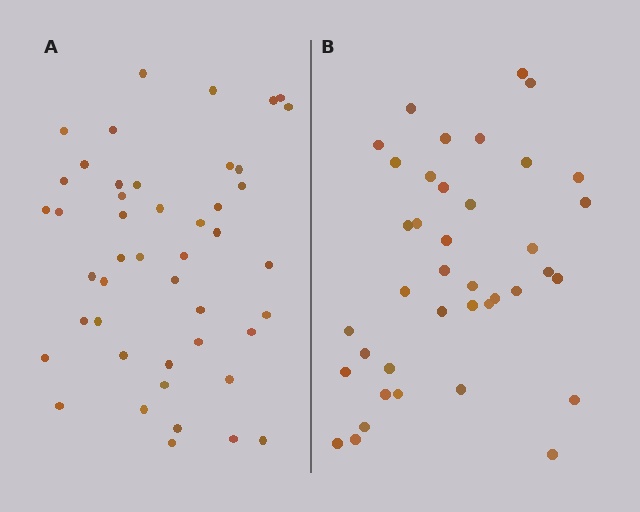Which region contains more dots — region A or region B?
Region A (the left region) has more dots.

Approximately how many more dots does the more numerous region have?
Region A has roughly 8 or so more dots than region B.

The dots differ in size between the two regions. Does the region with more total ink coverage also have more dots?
No. Region B has more total ink coverage because its dots are larger, but region A actually contains more individual dots. Total area can be misleading — the number of items is what matters here.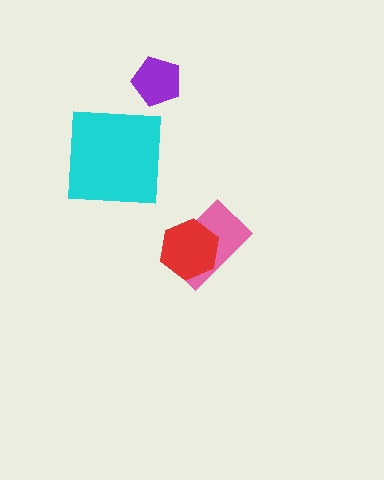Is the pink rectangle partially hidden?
Yes, it is partially covered by another shape.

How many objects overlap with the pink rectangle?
1 object overlaps with the pink rectangle.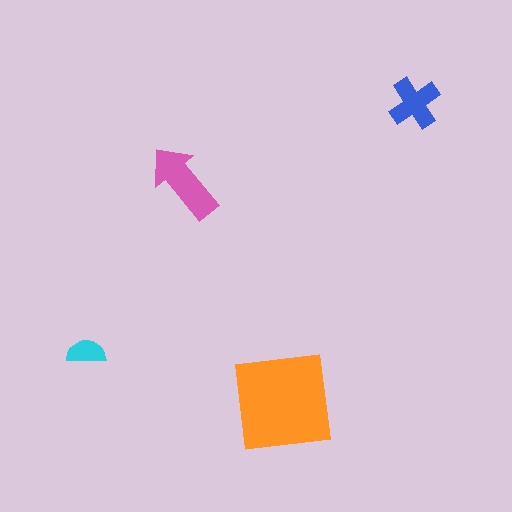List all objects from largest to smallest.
The orange square, the pink arrow, the blue cross, the cyan semicircle.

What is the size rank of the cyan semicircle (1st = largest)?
4th.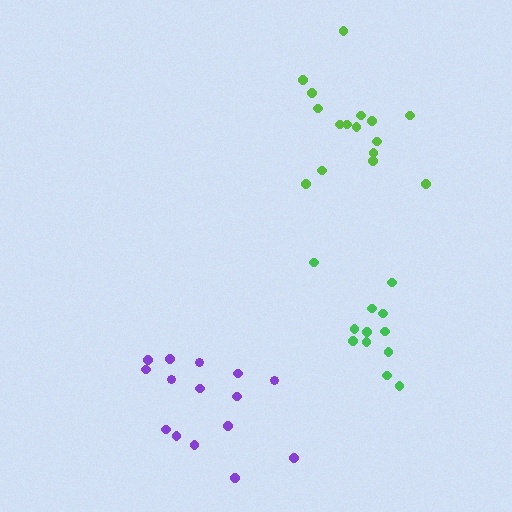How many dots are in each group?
Group 1: 15 dots, Group 2: 16 dots, Group 3: 12 dots (43 total).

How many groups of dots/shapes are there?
There are 3 groups.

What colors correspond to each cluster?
The clusters are colored: purple, lime, green.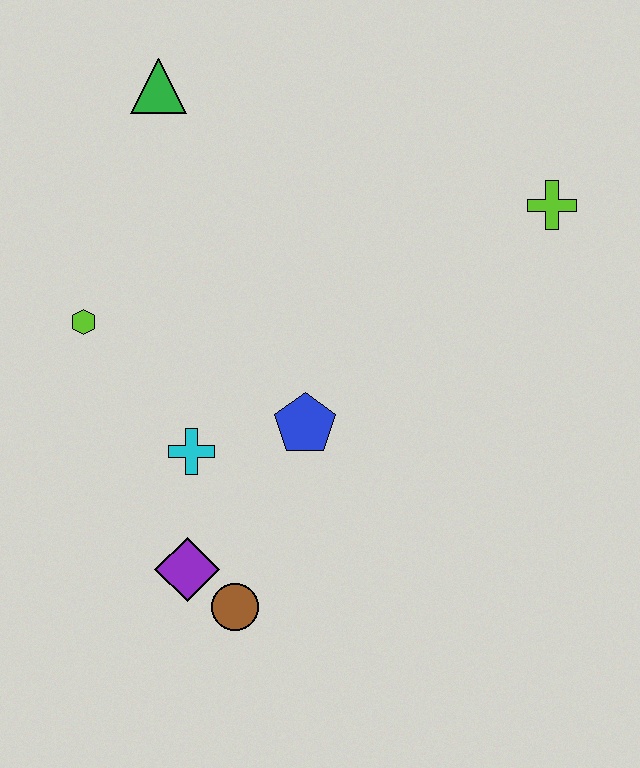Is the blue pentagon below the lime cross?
Yes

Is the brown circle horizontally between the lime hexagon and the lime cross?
Yes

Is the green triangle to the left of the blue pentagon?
Yes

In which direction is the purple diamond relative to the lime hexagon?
The purple diamond is below the lime hexagon.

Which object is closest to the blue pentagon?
The cyan cross is closest to the blue pentagon.